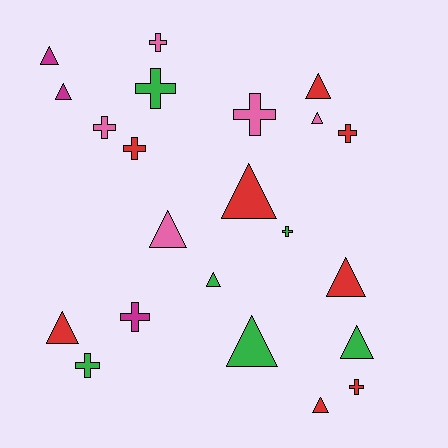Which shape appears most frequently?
Triangle, with 12 objects.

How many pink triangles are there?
There are 2 pink triangles.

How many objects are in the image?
There are 22 objects.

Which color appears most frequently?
Red, with 8 objects.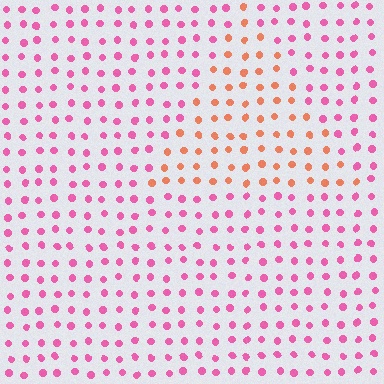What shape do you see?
I see a triangle.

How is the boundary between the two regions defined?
The boundary is defined purely by a slight shift in hue (about 47 degrees). Spacing, size, and orientation are identical on both sides.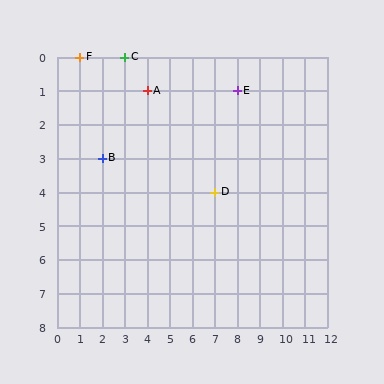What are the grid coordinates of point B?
Point B is at grid coordinates (2, 3).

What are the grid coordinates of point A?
Point A is at grid coordinates (4, 1).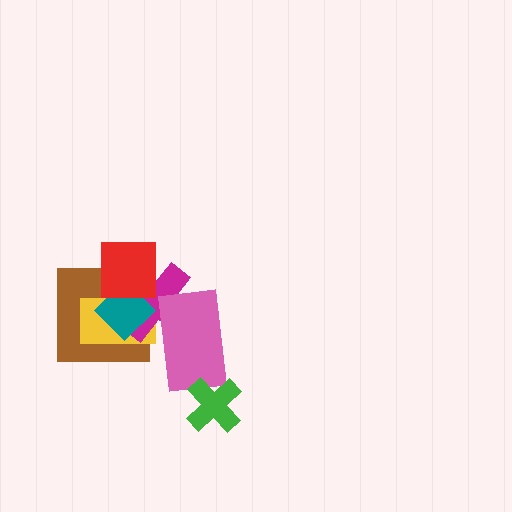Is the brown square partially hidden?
Yes, it is partially covered by another shape.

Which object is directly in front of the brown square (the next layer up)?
The yellow rectangle is directly in front of the brown square.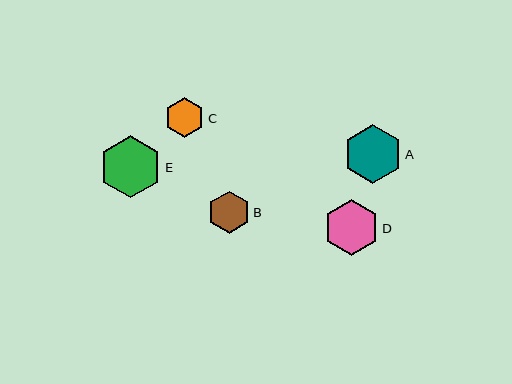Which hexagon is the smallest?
Hexagon C is the smallest with a size of approximately 40 pixels.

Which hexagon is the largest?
Hexagon E is the largest with a size of approximately 62 pixels.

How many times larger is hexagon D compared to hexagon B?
Hexagon D is approximately 1.3 times the size of hexagon B.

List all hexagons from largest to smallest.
From largest to smallest: E, A, D, B, C.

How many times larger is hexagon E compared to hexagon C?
Hexagon E is approximately 1.5 times the size of hexagon C.